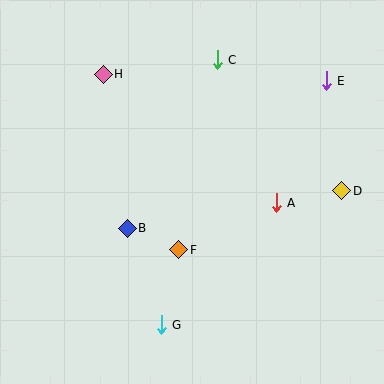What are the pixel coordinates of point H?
Point H is at (103, 74).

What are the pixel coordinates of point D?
Point D is at (342, 191).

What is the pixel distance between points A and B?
The distance between A and B is 151 pixels.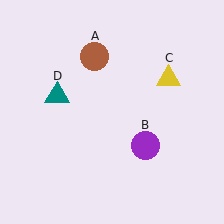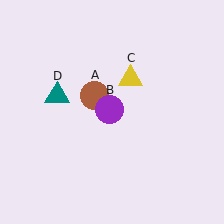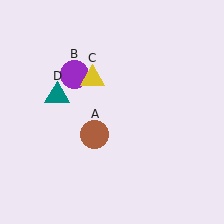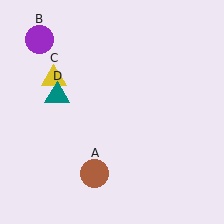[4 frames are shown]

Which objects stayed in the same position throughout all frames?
Teal triangle (object D) remained stationary.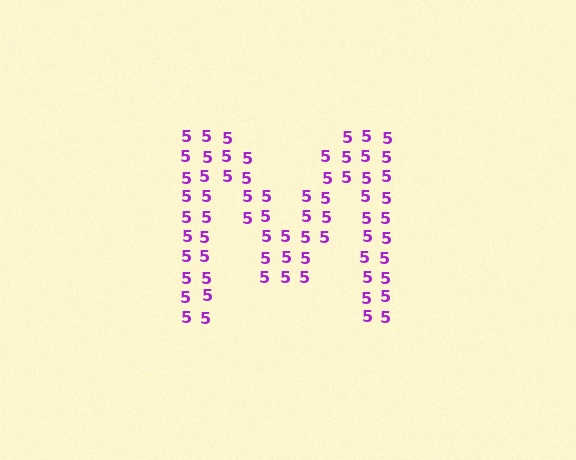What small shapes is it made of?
It is made of small digit 5's.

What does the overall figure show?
The overall figure shows the letter M.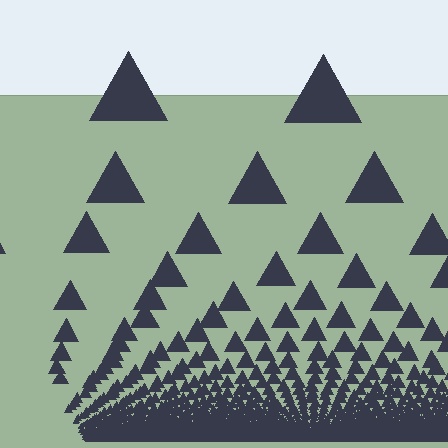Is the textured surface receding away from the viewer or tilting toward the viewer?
The surface appears to tilt toward the viewer. Texture elements get larger and sparser toward the top.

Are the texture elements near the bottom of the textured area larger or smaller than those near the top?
Smaller. The gradient is inverted — elements near the bottom are smaller and denser.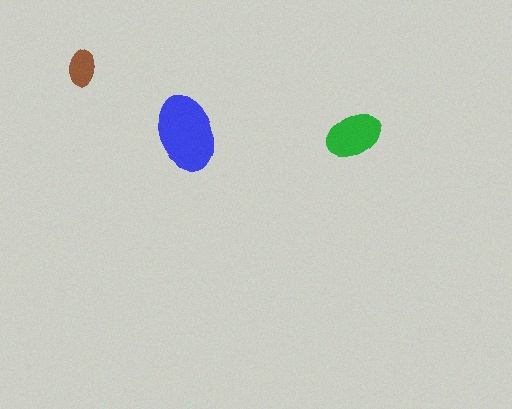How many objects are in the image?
There are 3 objects in the image.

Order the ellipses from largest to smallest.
the blue one, the green one, the brown one.